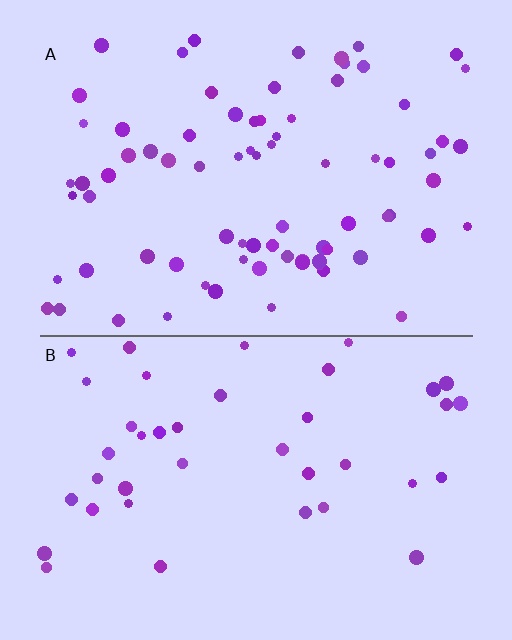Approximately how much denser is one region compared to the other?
Approximately 1.9× — region A over region B.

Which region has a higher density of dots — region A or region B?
A (the top).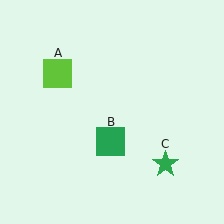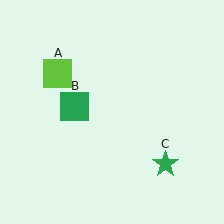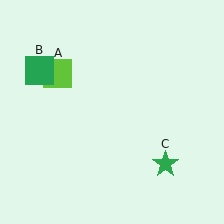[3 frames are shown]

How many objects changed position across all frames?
1 object changed position: green square (object B).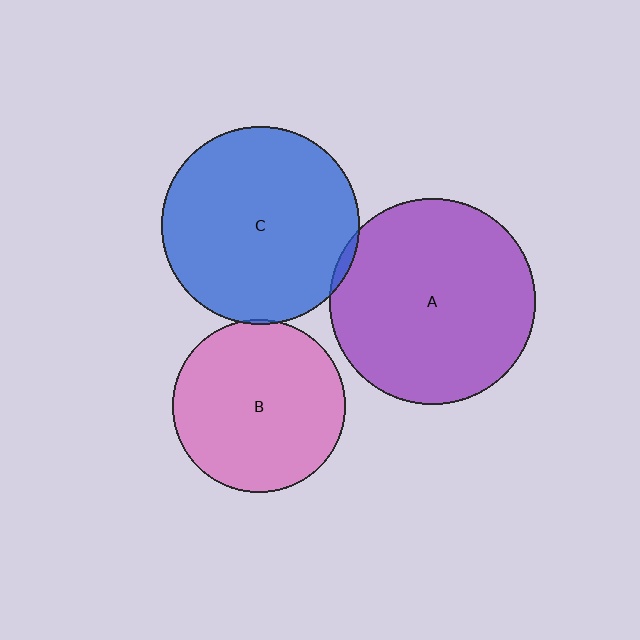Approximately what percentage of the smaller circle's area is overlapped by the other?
Approximately 5%.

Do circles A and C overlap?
Yes.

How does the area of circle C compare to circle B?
Approximately 1.3 times.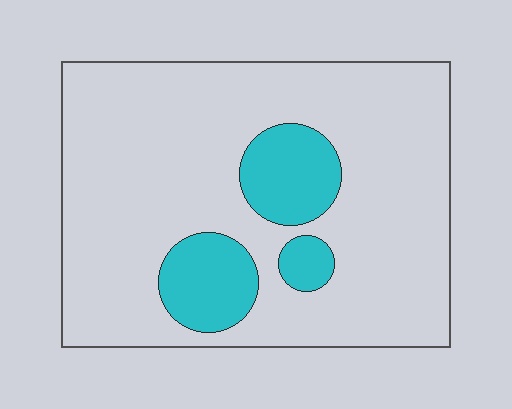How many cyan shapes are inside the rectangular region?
3.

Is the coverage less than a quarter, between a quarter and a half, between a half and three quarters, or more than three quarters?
Less than a quarter.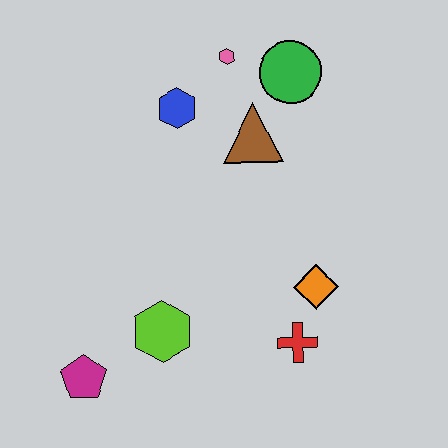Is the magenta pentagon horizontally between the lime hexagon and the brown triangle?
No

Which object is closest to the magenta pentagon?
The lime hexagon is closest to the magenta pentagon.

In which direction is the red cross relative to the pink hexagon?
The red cross is below the pink hexagon.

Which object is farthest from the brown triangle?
The magenta pentagon is farthest from the brown triangle.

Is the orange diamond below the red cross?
No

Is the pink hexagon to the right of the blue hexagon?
Yes